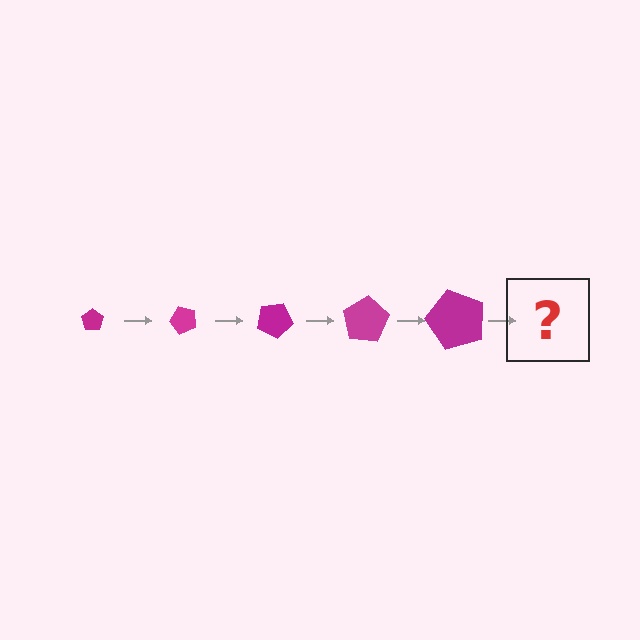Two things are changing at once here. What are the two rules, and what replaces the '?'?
The two rules are that the pentagon grows larger each step and it rotates 50 degrees each step. The '?' should be a pentagon, larger than the previous one and rotated 250 degrees from the start.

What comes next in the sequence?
The next element should be a pentagon, larger than the previous one and rotated 250 degrees from the start.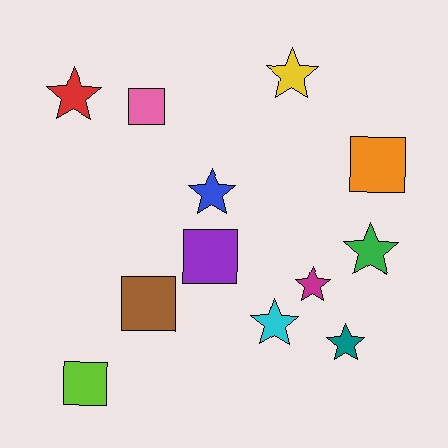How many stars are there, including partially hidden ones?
There are 7 stars.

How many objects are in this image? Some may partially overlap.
There are 12 objects.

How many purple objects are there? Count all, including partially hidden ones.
There is 1 purple object.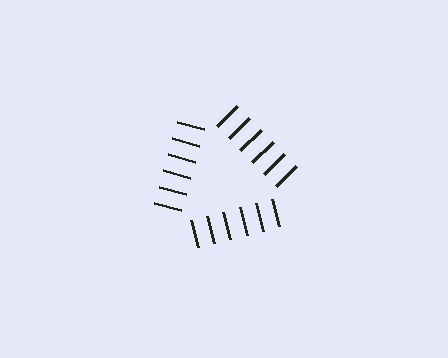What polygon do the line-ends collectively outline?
An illusory triangle — the line segments terminate on its edges but no continuous stroke is drawn.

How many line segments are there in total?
18 — 6 along each of the 3 edges.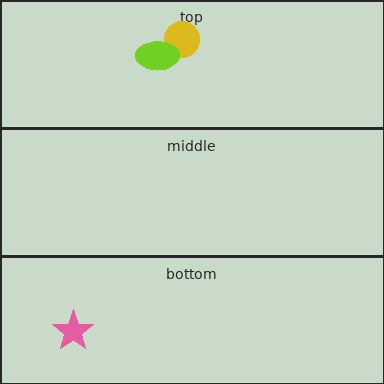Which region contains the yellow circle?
The top region.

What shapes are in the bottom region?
The pink star.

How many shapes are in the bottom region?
1.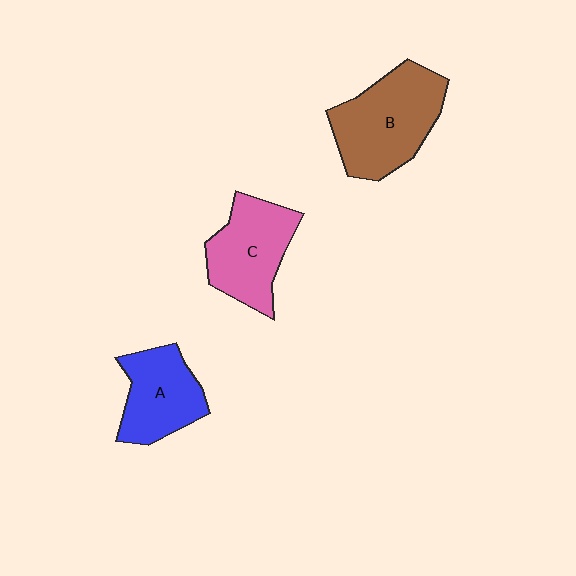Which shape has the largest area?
Shape B (brown).